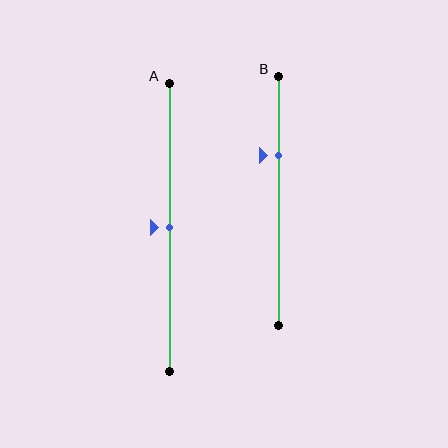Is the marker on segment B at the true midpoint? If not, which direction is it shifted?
No, the marker on segment B is shifted upward by about 18% of the segment length.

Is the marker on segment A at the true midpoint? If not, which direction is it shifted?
Yes, the marker on segment A is at the true midpoint.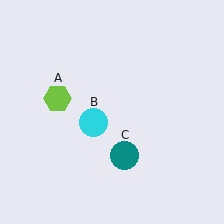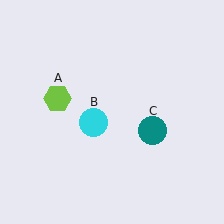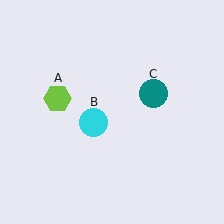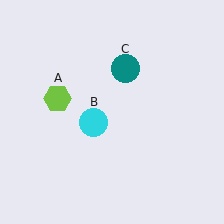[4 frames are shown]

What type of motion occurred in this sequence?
The teal circle (object C) rotated counterclockwise around the center of the scene.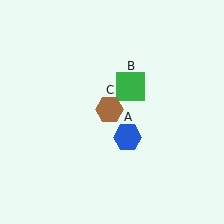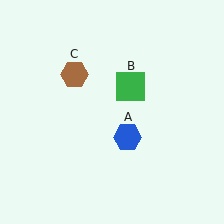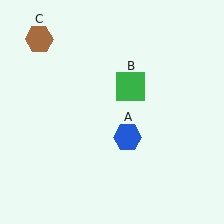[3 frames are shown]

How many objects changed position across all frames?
1 object changed position: brown hexagon (object C).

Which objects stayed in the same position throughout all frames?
Blue hexagon (object A) and green square (object B) remained stationary.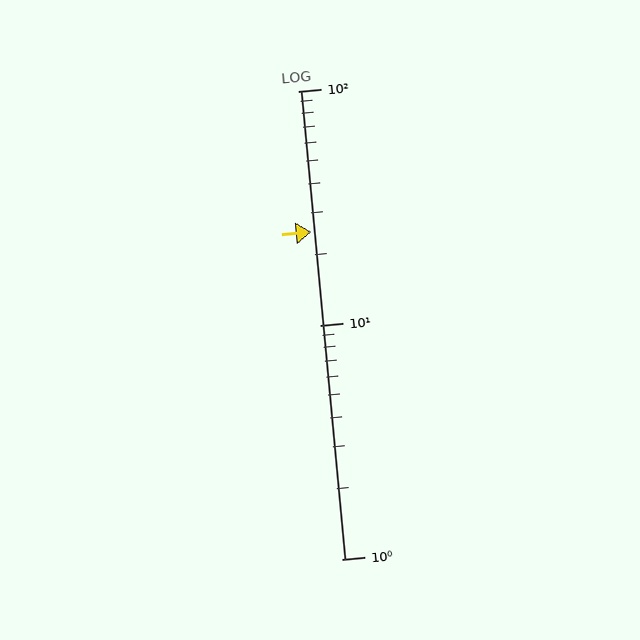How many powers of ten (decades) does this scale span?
The scale spans 2 decades, from 1 to 100.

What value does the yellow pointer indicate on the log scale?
The pointer indicates approximately 25.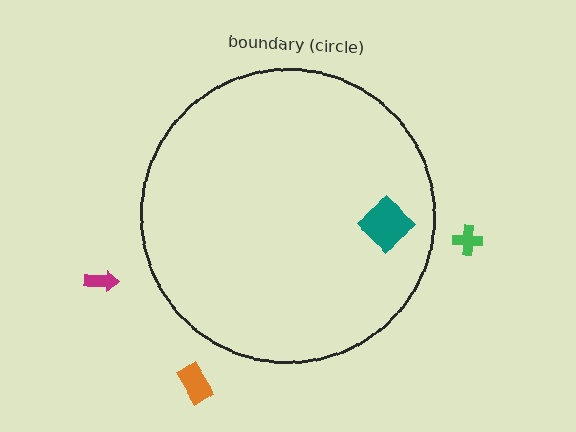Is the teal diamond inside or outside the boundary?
Inside.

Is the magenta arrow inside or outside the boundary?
Outside.